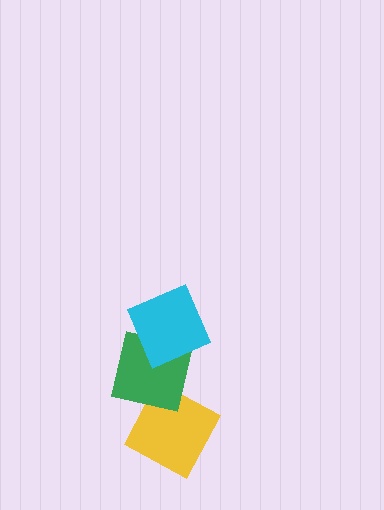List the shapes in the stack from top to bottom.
From top to bottom: the cyan diamond, the green square, the yellow diamond.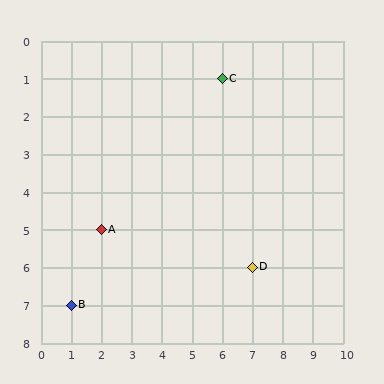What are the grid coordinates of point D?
Point D is at grid coordinates (7, 6).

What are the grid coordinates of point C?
Point C is at grid coordinates (6, 1).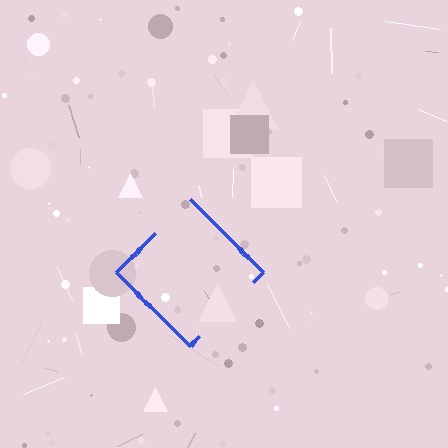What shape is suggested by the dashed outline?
The dashed outline suggests a diamond.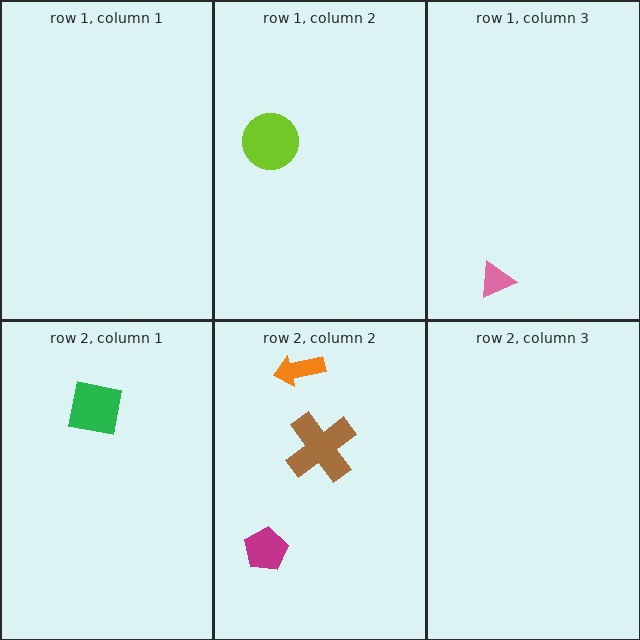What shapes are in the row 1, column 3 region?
The pink triangle.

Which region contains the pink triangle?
The row 1, column 3 region.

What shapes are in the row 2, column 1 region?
The green square.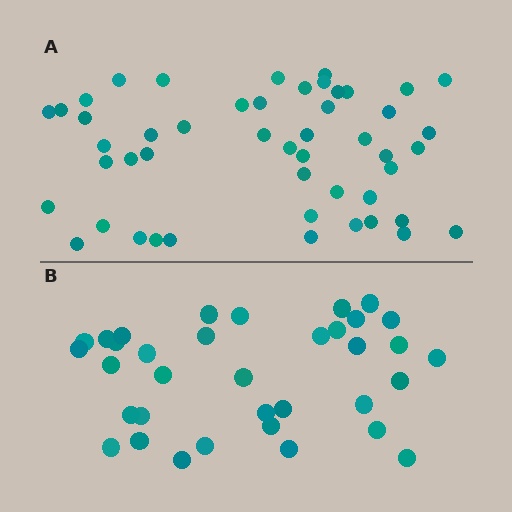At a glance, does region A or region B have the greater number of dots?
Region A (the top region) has more dots.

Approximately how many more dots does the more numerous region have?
Region A has approximately 15 more dots than region B.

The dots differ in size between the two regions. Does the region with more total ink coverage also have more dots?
No. Region B has more total ink coverage because its dots are larger, but region A actually contains more individual dots. Total area can be misleading — the number of items is what matters here.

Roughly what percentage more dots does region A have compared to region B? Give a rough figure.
About 40% more.